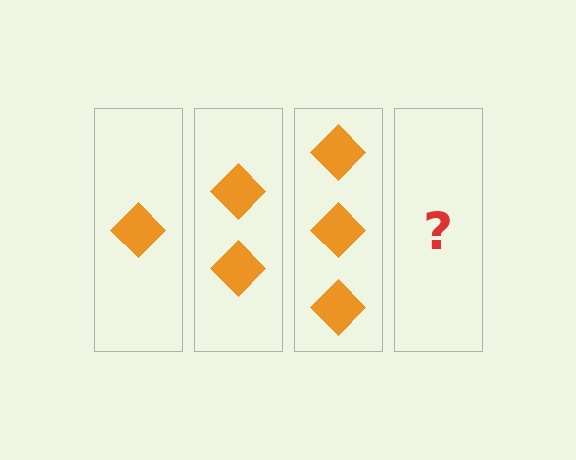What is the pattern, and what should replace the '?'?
The pattern is that each step adds one more diamond. The '?' should be 4 diamonds.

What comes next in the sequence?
The next element should be 4 diamonds.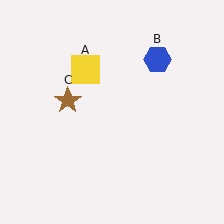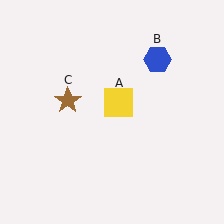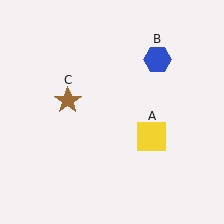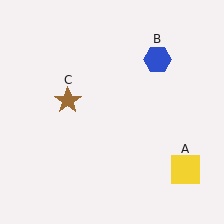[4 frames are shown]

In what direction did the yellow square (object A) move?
The yellow square (object A) moved down and to the right.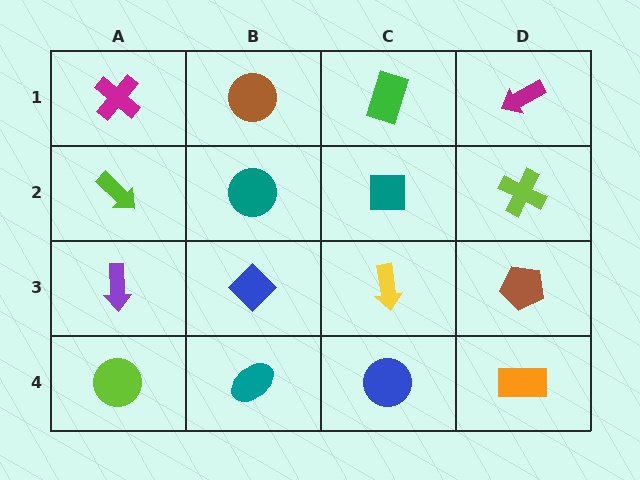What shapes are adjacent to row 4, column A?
A purple arrow (row 3, column A), a teal ellipse (row 4, column B).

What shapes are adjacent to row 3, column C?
A teal square (row 2, column C), a blue circle (row 4, column C), a blue diamond (row 3, column B), a brown pentagon (row 3, column D).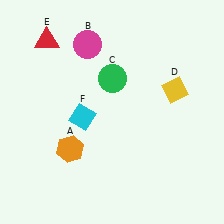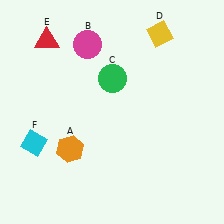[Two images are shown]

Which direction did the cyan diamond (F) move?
The cyan diamond (F) moved left.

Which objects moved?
The objects that moved are: the yellow diamond (D), the cyan diamond (F).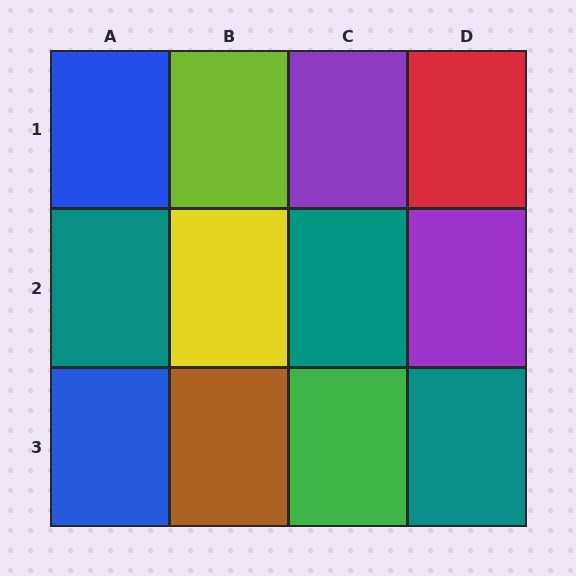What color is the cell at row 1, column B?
Lime.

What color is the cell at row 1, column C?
Purple.